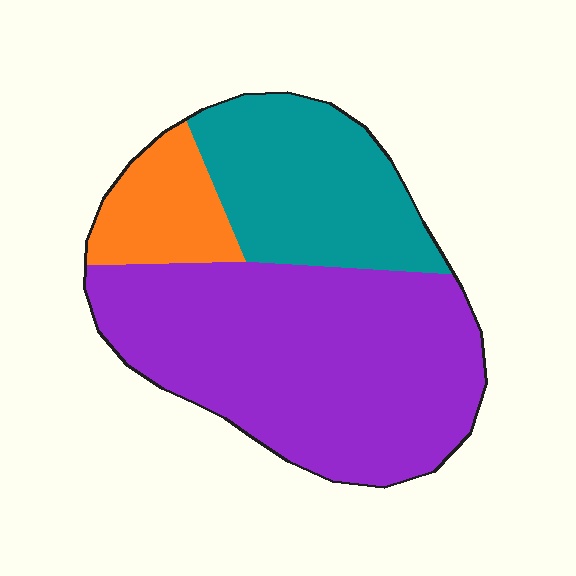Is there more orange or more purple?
Purple.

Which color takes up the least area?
Orange, at roughly 15%.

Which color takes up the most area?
Purple, at roughly 60%.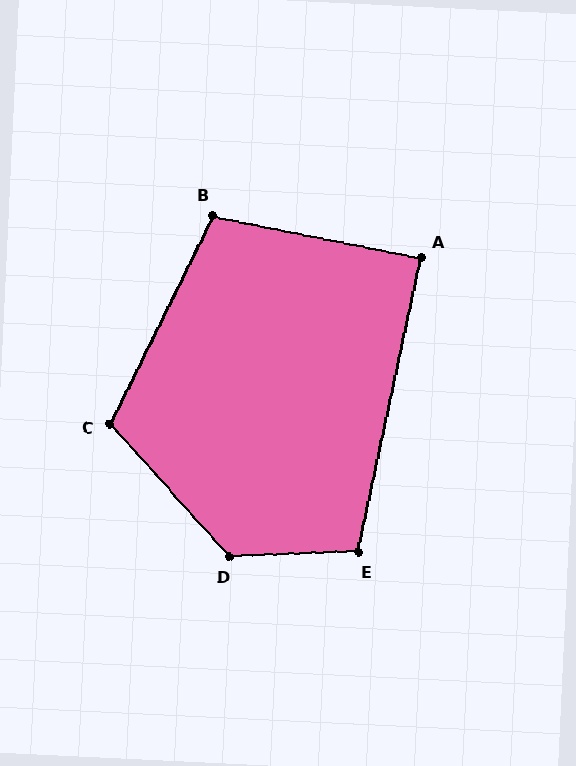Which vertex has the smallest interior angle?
A, at approximately 89 degrees.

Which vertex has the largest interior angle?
D, at approximately 130 degrees.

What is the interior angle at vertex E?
Approximately 104 degrees (obtuse).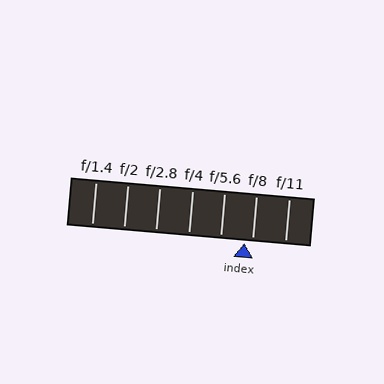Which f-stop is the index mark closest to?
The index mark is closest to f/8.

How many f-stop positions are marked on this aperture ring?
There are 7 f-stop positions marked.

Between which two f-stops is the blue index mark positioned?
The index mark is between f/5.6 and f/8.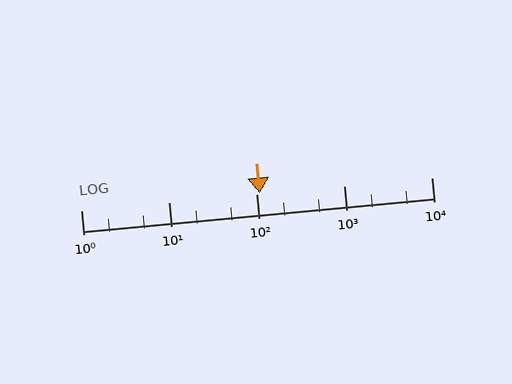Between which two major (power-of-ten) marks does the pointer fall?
The pointer is between 100 and 1000.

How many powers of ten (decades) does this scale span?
The scale spans 4 decades, from 1 to 10000.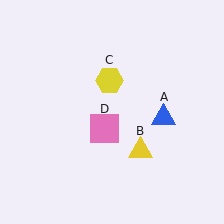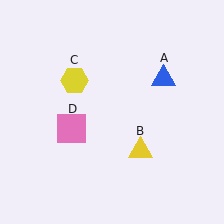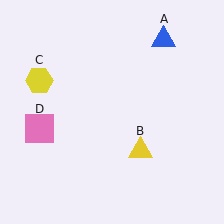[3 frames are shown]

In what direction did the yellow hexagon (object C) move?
The yellow hexagon (object C) moved left.